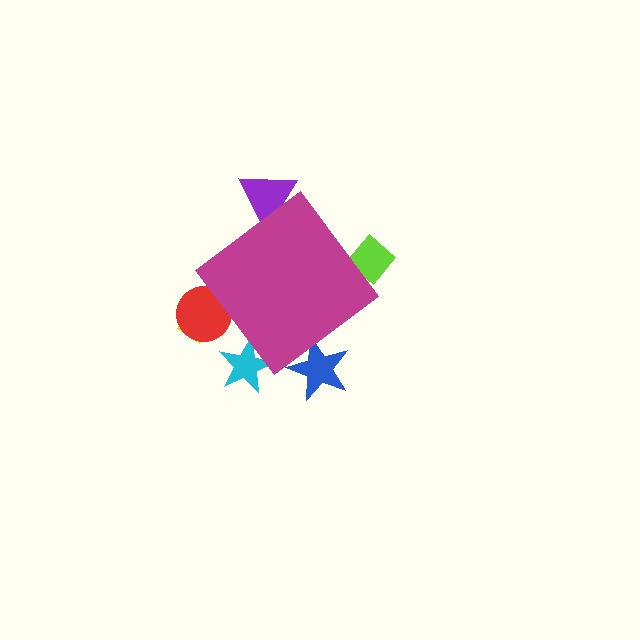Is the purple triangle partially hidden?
Yes, the purple triangle is partially hidden behind the magenta diamond.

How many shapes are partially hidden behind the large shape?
6 shapes are partially hidden.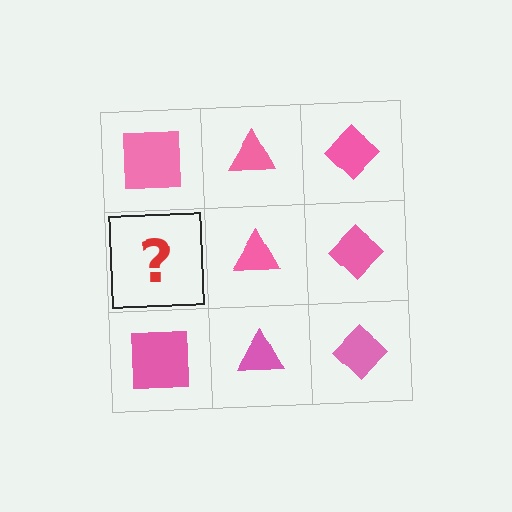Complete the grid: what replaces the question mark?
The question mark should be replaced with a pink square.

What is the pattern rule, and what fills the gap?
The rule is that each column has a consistent shape. The gap should be filled with a pink square.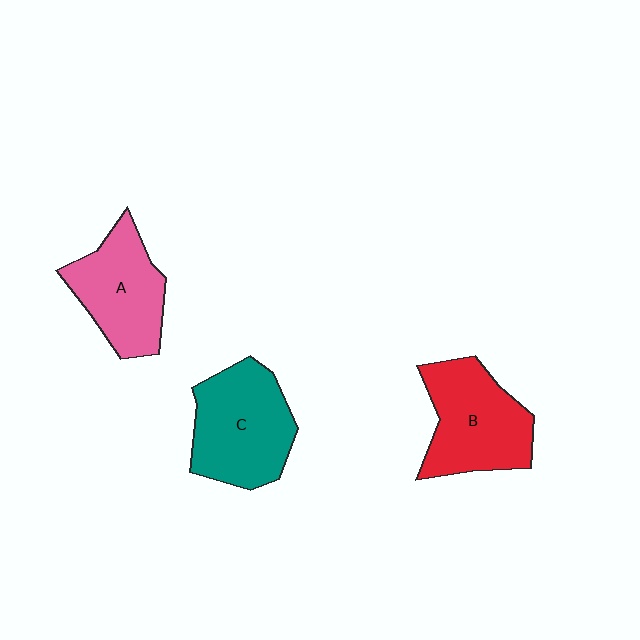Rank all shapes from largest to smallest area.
From largest to smallest: C (teal), B (red), A (pink).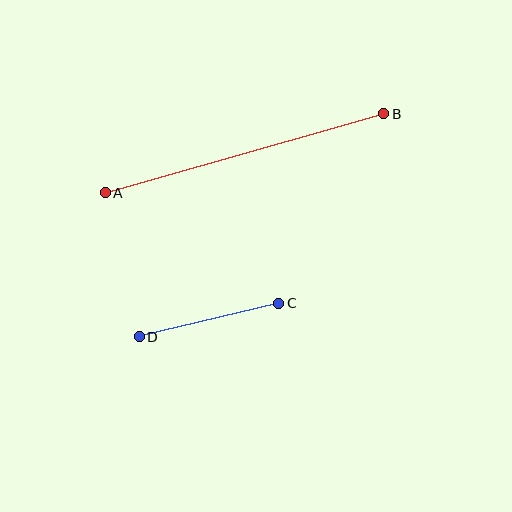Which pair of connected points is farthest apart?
Points A and B are farthest apart.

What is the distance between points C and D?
The distance is approximately 144 pixels.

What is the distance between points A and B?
The distance is approximately 289 pixels.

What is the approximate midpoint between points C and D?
The midpoint is at approximately (209, 320) pixels.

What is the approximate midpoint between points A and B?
The midpoint is at approximately (245, 153) pixels.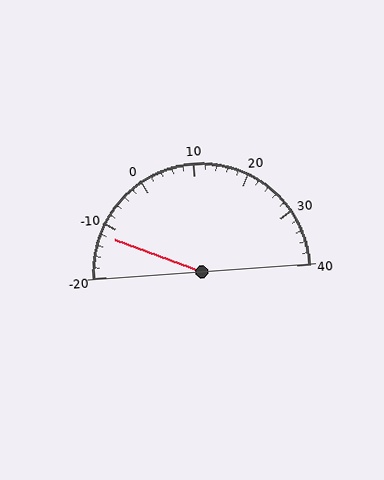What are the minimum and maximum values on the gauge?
The gauge ranges from -20 to 40.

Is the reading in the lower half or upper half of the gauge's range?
The reading is in the lower half of the range (-20 to 40).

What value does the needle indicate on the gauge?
The needle indicates approximately -12.